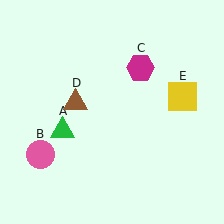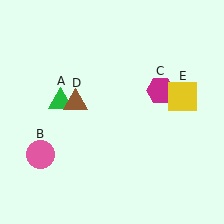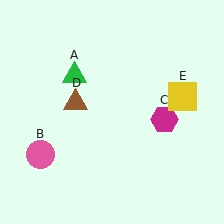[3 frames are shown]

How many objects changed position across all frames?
2 objects changed position: green triangle (object A), magenta hexagon (object C).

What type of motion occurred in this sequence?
The green triangle (object A), magenta hexagon (object C) rotated clockwise around the center of the scene.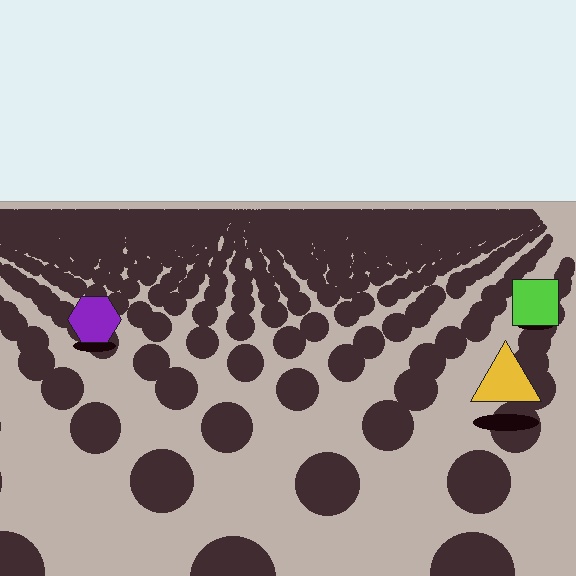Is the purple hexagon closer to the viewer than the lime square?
Yes. The purple hexagon is closer — you can tell from the texture gradient: the ground texture is coarser near it.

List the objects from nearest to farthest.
From nearest to farthest: the yellow triangle, the purple hexagon, the lime square.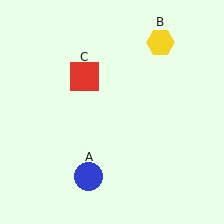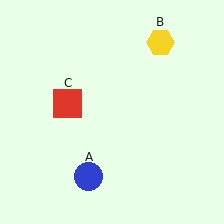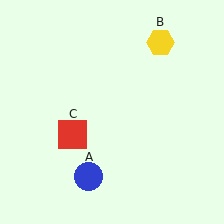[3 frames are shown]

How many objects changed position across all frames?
1 object changed position: red square (object C).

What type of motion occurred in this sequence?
The red square (object C) rotated counterclockwise around the center of the scene.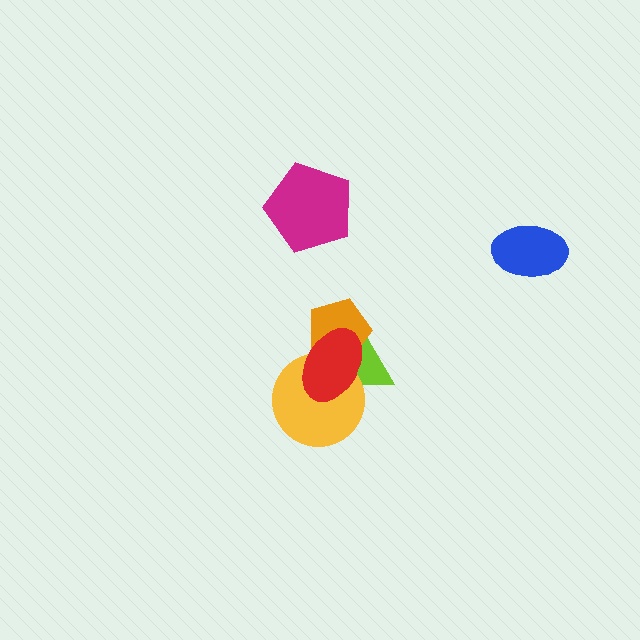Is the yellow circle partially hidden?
Yes, it is partially covered by another shape.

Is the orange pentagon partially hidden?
Yes, it is partially covered by another shape.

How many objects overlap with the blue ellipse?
0 objects overlap with the blue ellipse.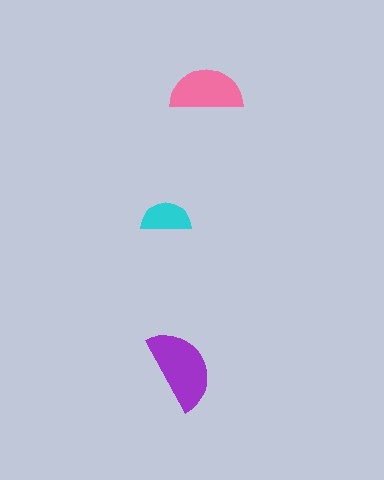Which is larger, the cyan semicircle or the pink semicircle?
The pink one.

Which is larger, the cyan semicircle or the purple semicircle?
The purple one.